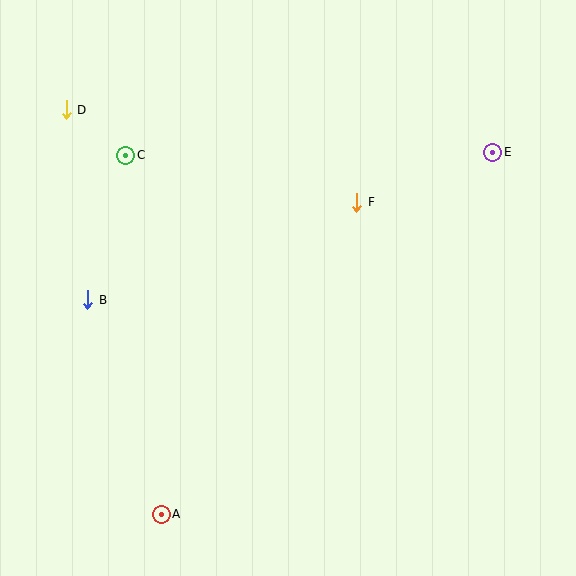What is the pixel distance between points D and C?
The distance between D and C is 75 pixels.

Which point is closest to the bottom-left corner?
Point A is closest to the bottom-left corner.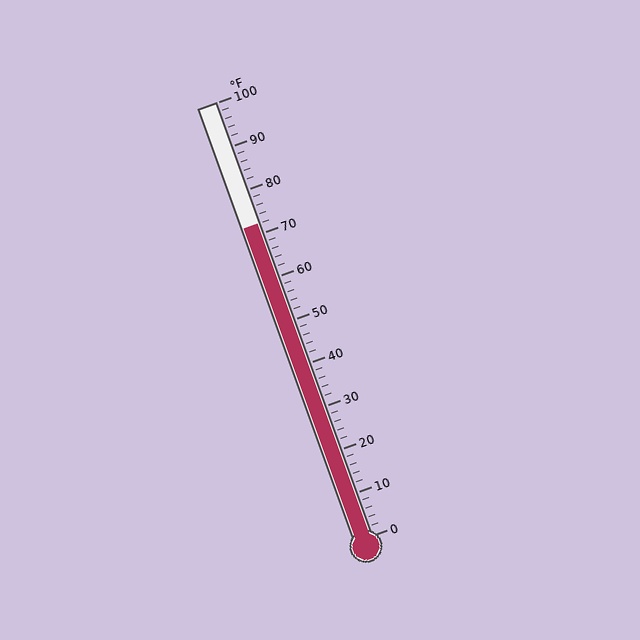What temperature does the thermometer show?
The thermometer shows approximately 72°F.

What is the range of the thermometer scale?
The thermometer scale ranges from 0°F to 100°F.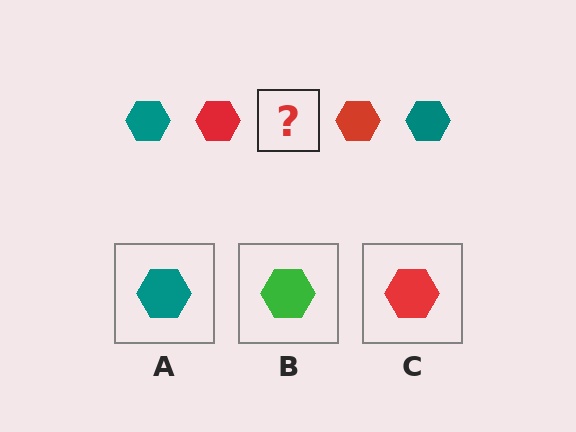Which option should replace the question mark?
Option A.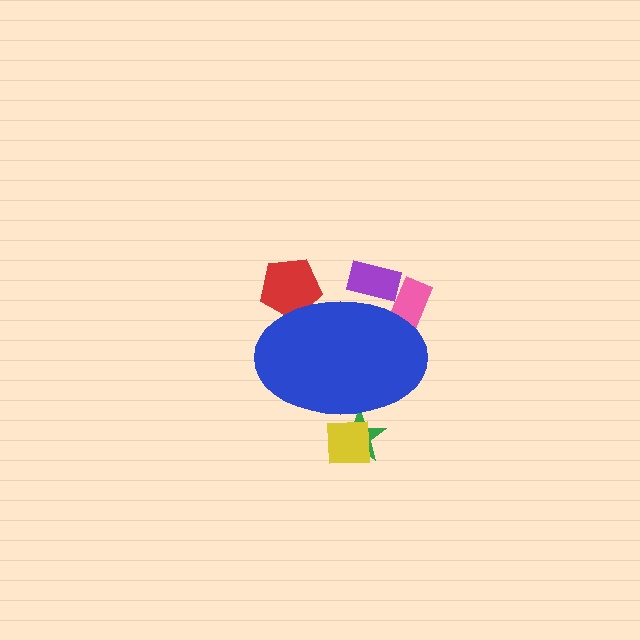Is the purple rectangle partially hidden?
Yes, the purple rectangle is partially hidden behind the blue ellipse.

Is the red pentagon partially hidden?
Yes, the red pentagon is partially hidden behind the blue ellipse.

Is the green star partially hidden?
Yes, the green star is partially hidden behind the blue ellipse.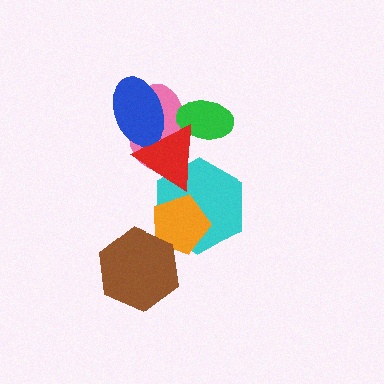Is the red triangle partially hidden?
No, no other shape covers it.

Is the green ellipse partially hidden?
Yes, it is partially covered by another shape.